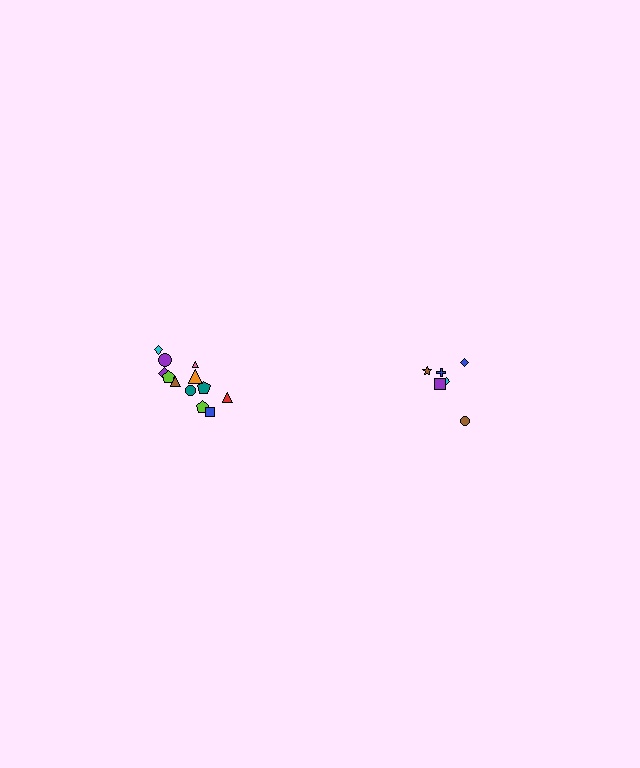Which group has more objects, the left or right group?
The left group.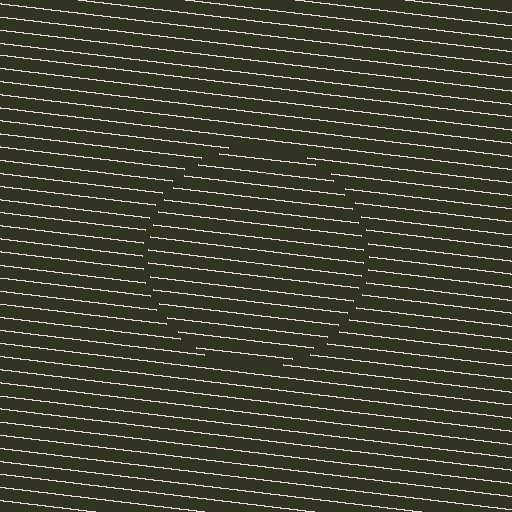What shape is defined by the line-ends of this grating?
An illusory circle. The interior of the shape contains the same grating, shifted by half a period — the contour is defined by the phase discontinuity where line-ends from the inner and outer gratings abut.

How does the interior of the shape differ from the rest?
The interior of the shape contains the same grating, shifted by half a period — the contour is defined by the phase discontinuity where line-ends from the inner and outer gratings abut.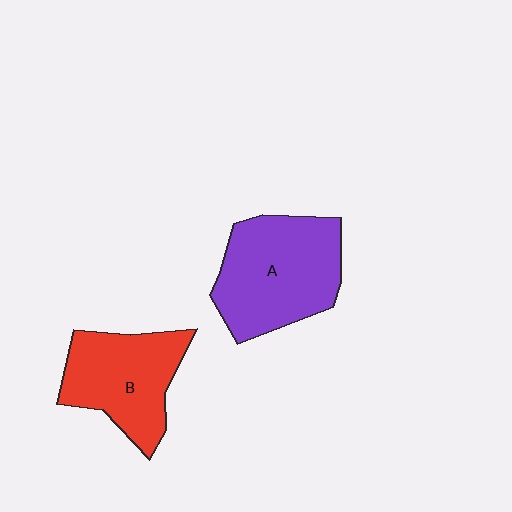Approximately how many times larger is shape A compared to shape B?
Approximately 1.2 times.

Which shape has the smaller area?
Shape B (red).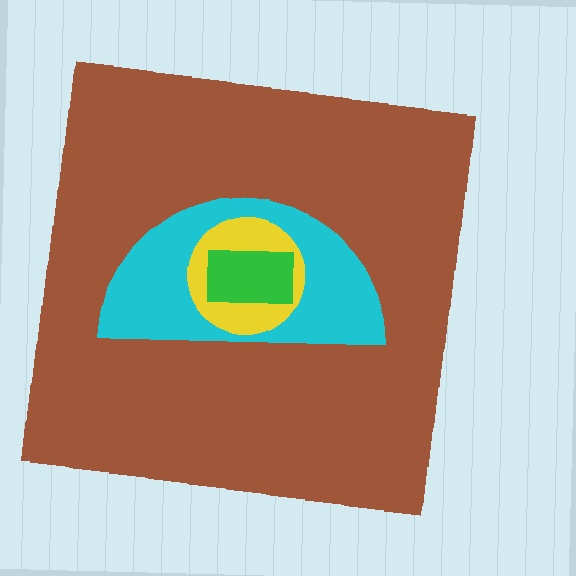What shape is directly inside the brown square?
The cyan semicircle.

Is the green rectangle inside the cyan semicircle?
Yes.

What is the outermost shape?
The brown square.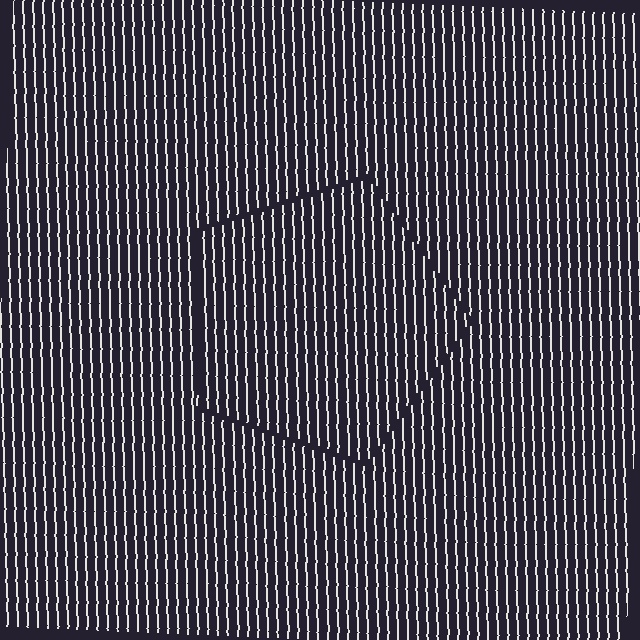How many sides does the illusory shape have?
5 sides — the line-ends trace a pentagon.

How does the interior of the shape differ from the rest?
The interior of the shape contains the same grating, shifted by half a period — the contour is defined by the phase discontinuity where line-ends from the inner and outer gratings abut.